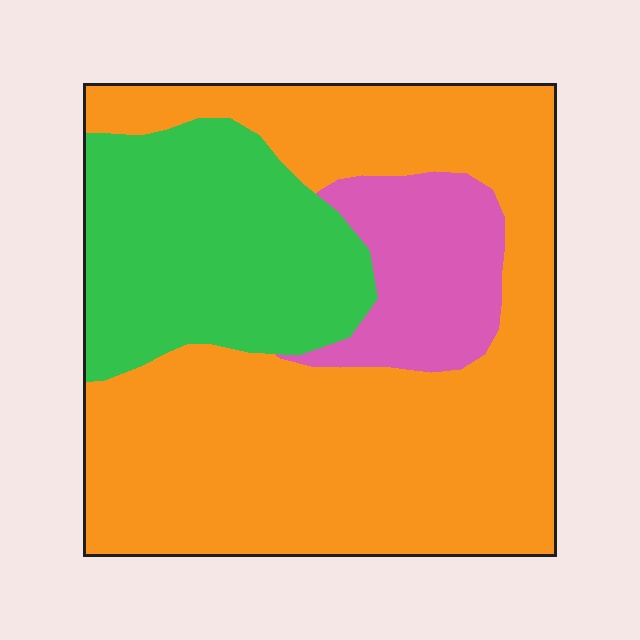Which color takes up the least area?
Pink, at roughly 15%.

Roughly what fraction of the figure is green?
Green covers roughly 25% of the figure.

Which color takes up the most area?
Orange, at roughly 60%.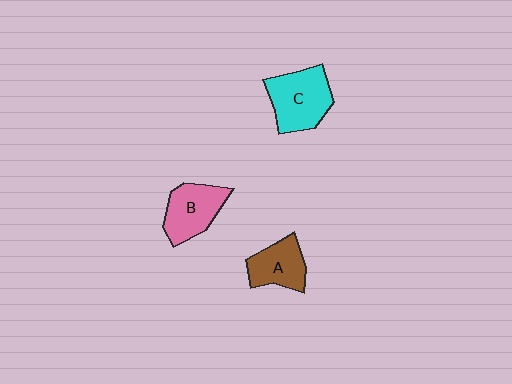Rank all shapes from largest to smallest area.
From largest to smallest: C (cyan), B (pink), A (brown).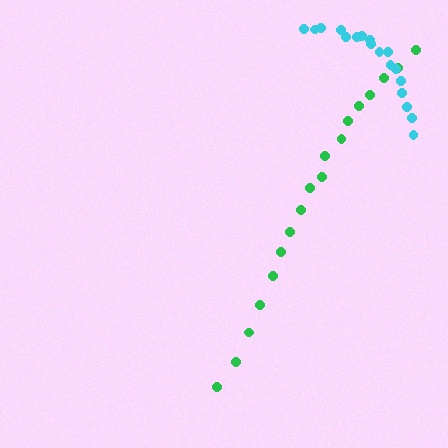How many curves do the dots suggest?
There are 2 distinct paths.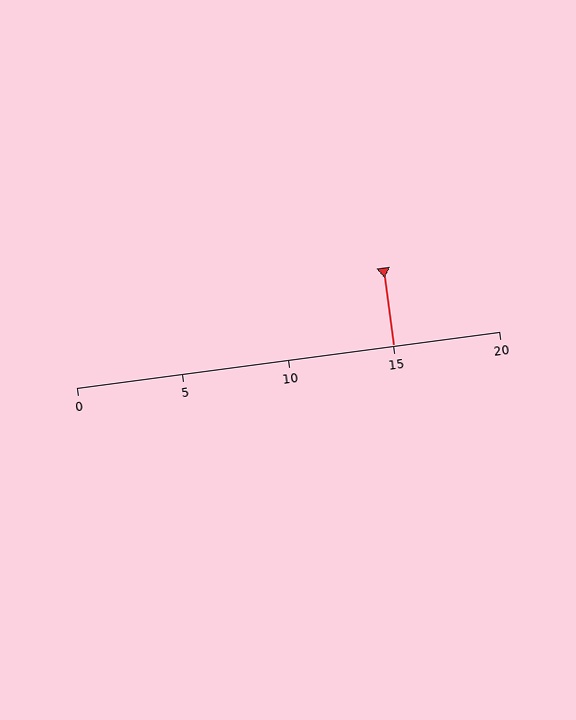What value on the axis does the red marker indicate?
The marker indicates approximately 15.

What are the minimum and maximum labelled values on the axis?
The axis runs from 0 to 20.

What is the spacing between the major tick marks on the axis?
The major ticks are spaced 5 apart.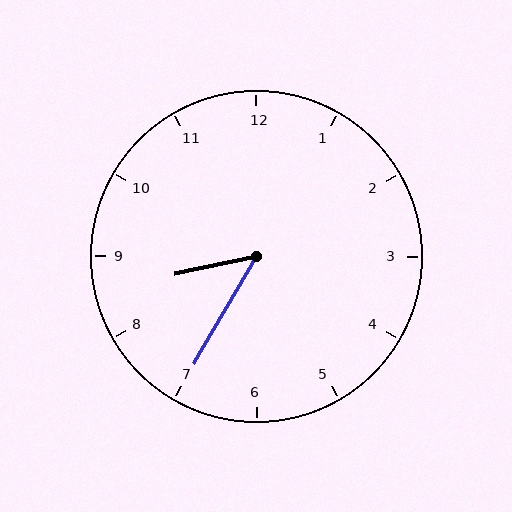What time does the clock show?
8:35.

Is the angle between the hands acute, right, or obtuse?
It is acute.